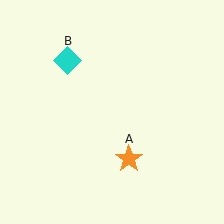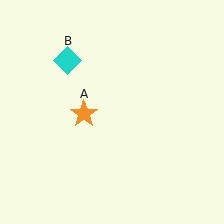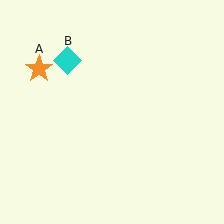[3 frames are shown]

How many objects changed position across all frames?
1 object changed position: orange star (object A).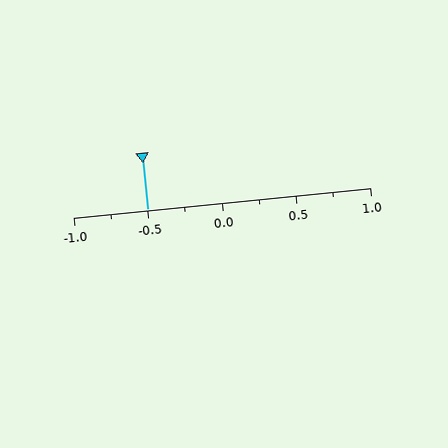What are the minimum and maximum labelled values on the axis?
The axis runs from -1.0 to 1.0.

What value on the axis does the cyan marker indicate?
The marker indicates approximately -0.5.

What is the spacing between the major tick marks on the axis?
The major ticks are spaced 0.5 apart.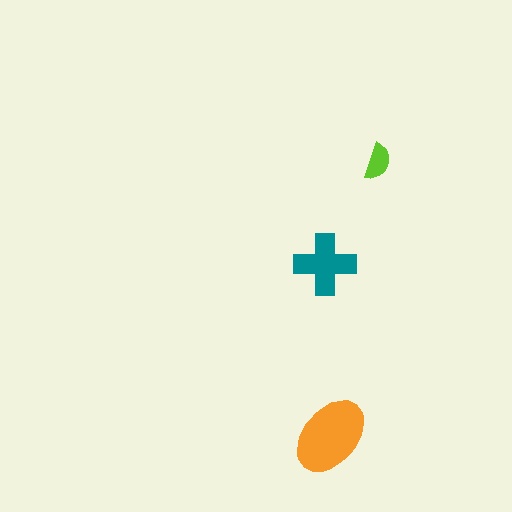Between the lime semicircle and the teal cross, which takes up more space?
The teal cross.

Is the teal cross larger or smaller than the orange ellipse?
Smaller.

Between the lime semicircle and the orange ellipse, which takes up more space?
The orange ellipse.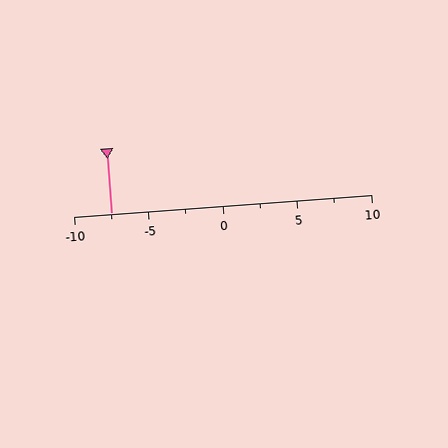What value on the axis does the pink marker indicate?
The marker indicates approximately -7.5.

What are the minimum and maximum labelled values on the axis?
The axis runs from -10 to 10.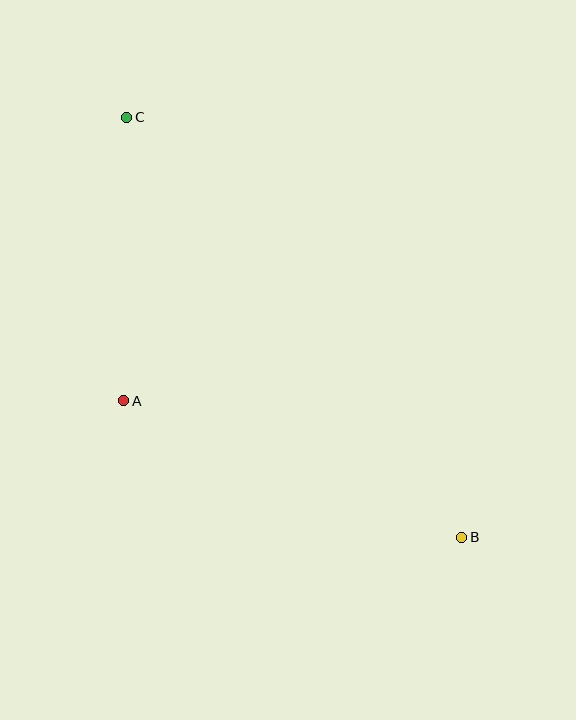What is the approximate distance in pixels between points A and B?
The distance between A and B is approximately 364 pixels.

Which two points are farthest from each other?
Points B and C are farthest from each other.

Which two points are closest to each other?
Points A and C are closest to each other.